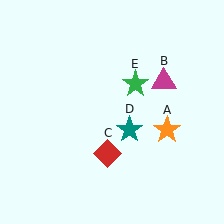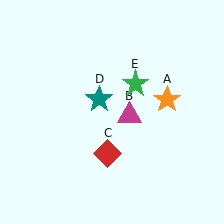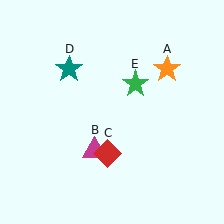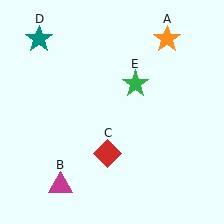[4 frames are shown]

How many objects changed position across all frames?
3 objects changed position: orange star (object A), magenta triangle (object B), teal star (object D).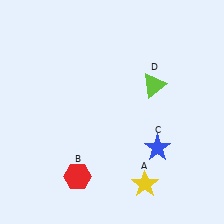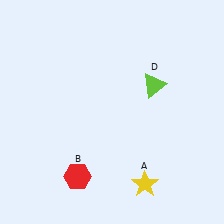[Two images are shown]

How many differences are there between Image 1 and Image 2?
There is 1 difference between the two images.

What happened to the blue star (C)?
The blue star (C) was removed in Image 2. It was in the bottom-right area of Image 1.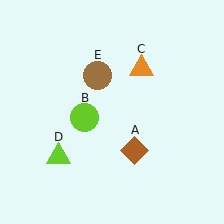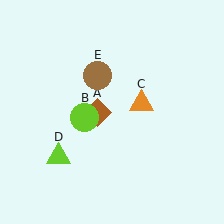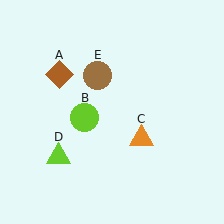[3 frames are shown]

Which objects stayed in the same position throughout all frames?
Lime circle (object B) and lime triangle (object D) and brown circle (object E) remained stationary.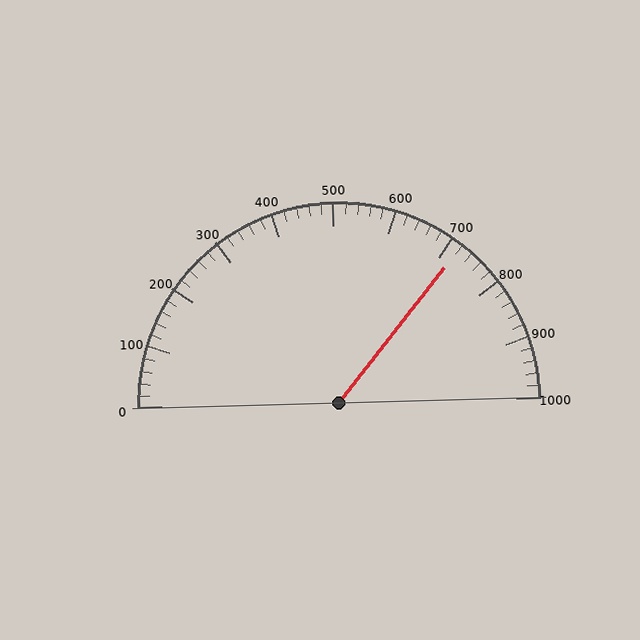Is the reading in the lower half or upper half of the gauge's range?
The reading is in the upper half of the range (0 to 1000).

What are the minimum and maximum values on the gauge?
The gauge ranges from 0 to 1000.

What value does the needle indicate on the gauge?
The needle indicates approximately 720.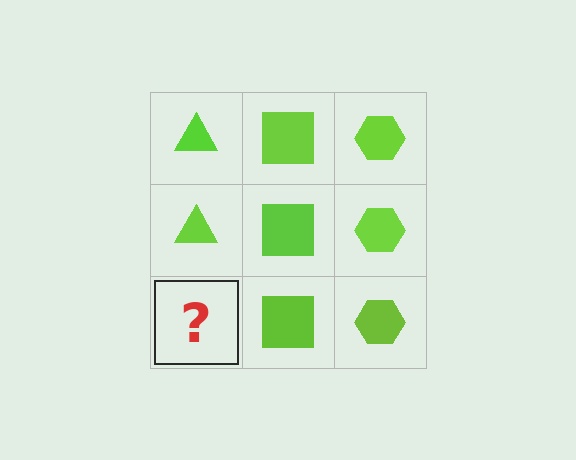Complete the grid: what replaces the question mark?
The question mark should be replaced with a lime triangle.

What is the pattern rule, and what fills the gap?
The rule is that each column has a consistent shape. The gap should be filled with a lime triangle.